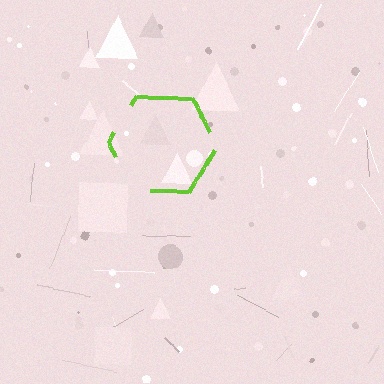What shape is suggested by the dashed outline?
The dashed outline suggests a hexagon.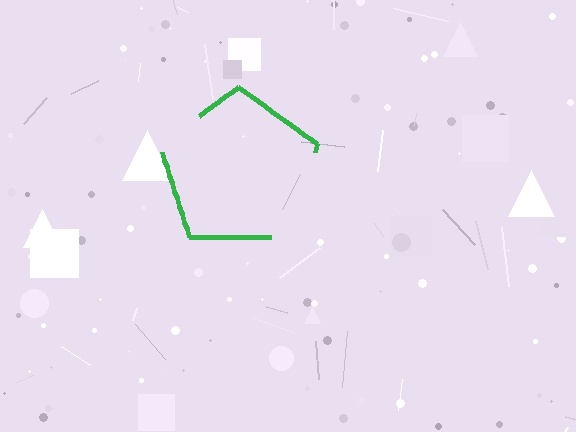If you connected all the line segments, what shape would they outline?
They would outline a pentagon.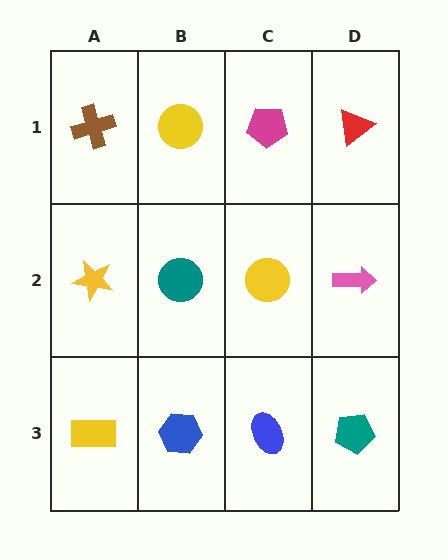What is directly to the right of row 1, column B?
A magenta pentagon.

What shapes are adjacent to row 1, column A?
A yellow star (row 2, column A), a yellow circle (row 1, column B).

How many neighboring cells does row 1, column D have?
2.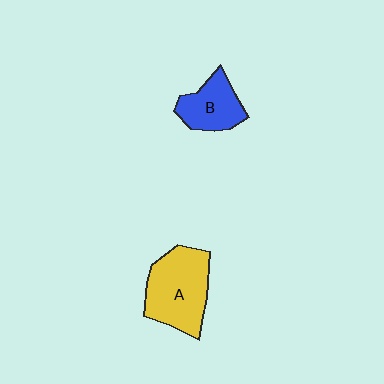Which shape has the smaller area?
Shape B (blue).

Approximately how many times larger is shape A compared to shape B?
Approximately 1.6 times.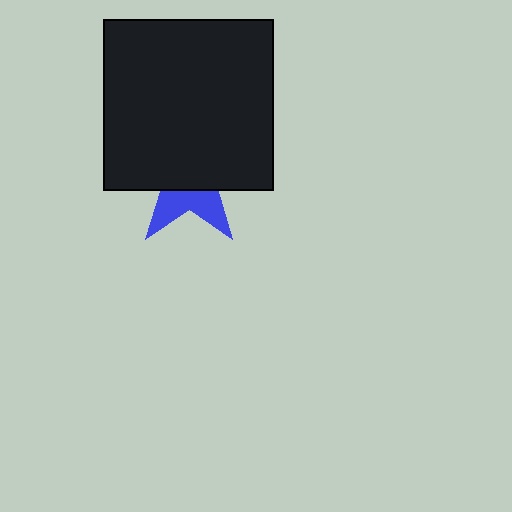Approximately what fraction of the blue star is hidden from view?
Roughly 65% of the blue star is hidden behind the black square.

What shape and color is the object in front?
The object in front is a black square.